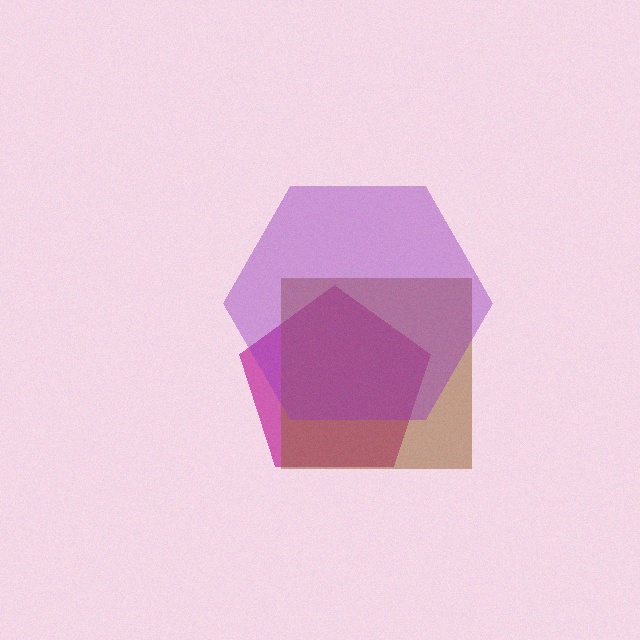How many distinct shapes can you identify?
There are 3 distinct shapes: a magenta pentagon, a brown square, a purple hexagon.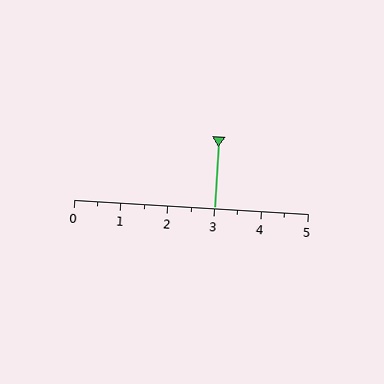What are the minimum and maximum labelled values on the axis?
The axis runs from 0 to 5.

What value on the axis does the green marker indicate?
The marker indicates approximately 3.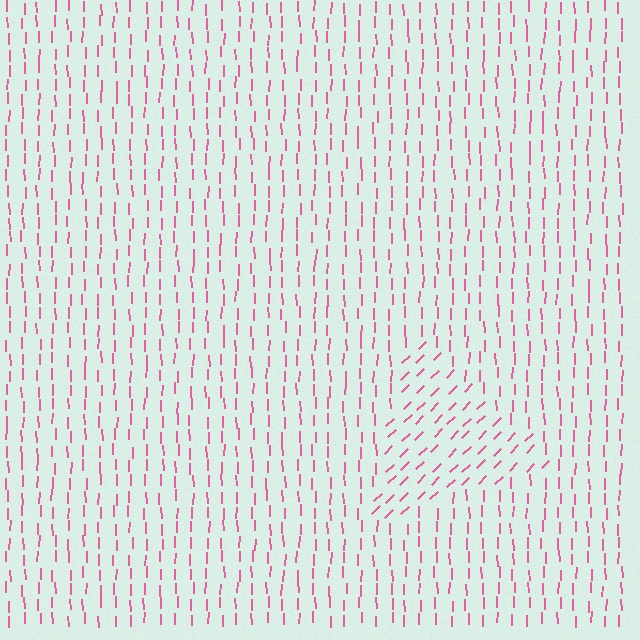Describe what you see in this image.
The image is filled with small pink line segments. A triangle region in the image has lines oriented differently from the surrounding lines, creating a visible texture boundary.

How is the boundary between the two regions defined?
The boundary is defined purely by a change in line orientation (approximately 45 degrees difference). All lines are the same color and thickness.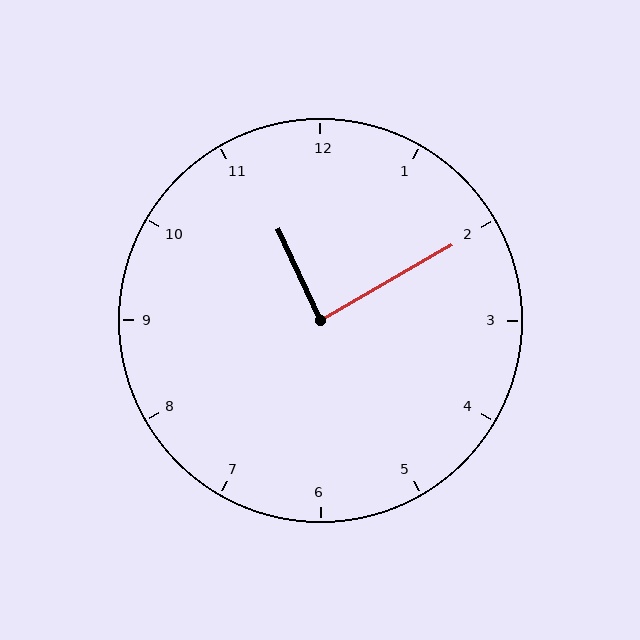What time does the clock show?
11:10.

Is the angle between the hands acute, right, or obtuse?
It is right.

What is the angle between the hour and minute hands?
Approximately 85 degrees.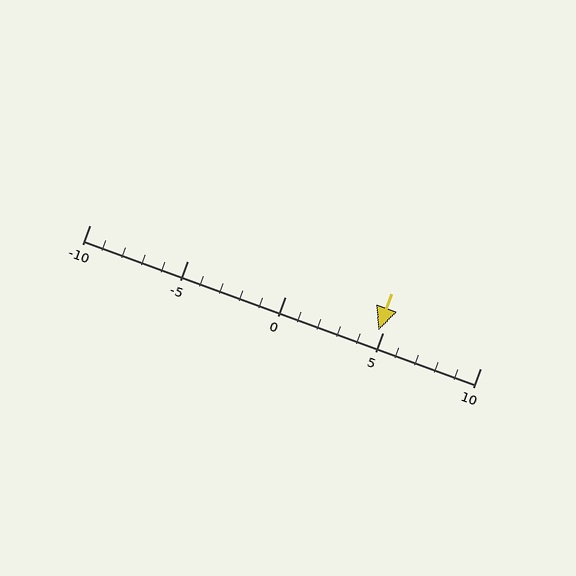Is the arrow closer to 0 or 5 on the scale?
The arrow is closer to 5.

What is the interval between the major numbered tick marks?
The major tick marks are spaced 5 units apart.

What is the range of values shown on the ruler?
The ruler shows values from -10 to 10.